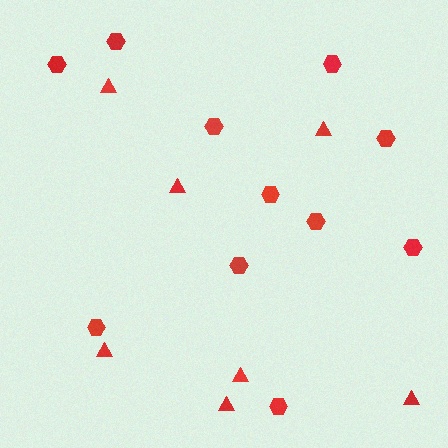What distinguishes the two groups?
There are 2 groups: one group of hexagons (11) and one group of triangles (7).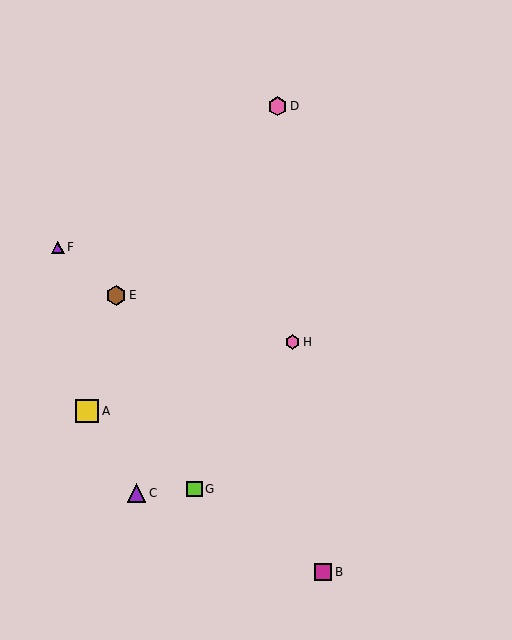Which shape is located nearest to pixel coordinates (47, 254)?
The purple triangle (labeled F) at (58, 247) is nearest to that location.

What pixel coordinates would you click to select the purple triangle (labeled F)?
Click at (58, 247) to select the purple triangle F.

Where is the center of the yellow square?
The center of the yellow square is at (87, 411).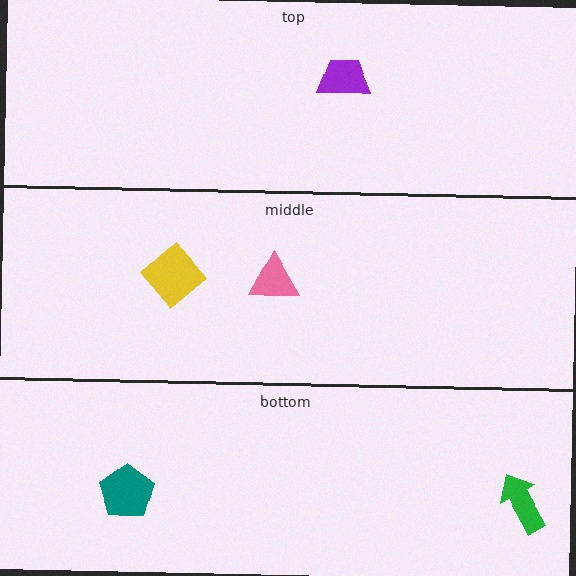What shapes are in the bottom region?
The green arrow, the teal pentagon.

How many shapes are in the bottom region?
2.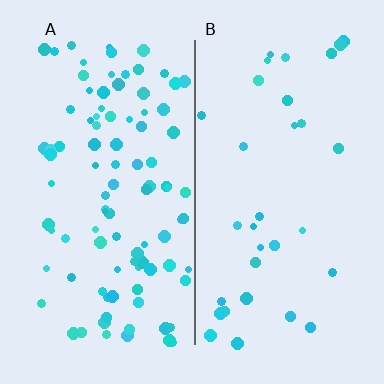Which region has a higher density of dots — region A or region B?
A (the left).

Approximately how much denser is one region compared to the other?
Approximately 2.9× — region A over region B.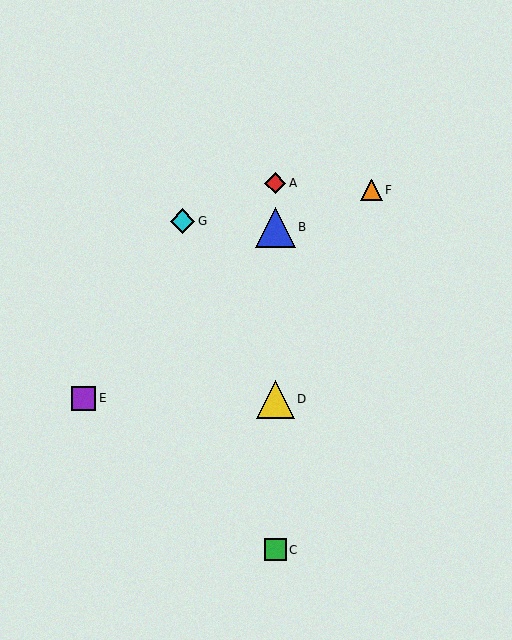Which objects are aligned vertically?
Objects A, B, C, D are aligned vertically.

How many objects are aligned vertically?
4 objects (A, B, C, D) are aligned vertically.